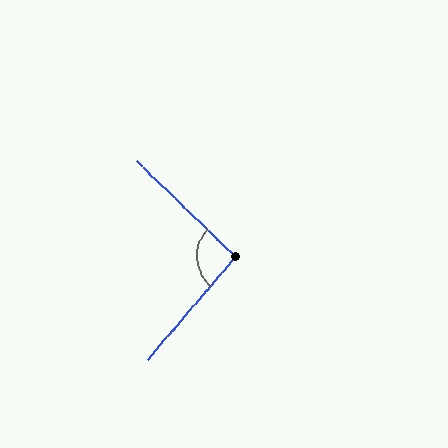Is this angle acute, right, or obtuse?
It is approximately a right angle.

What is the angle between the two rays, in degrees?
Approximately 94 degrees.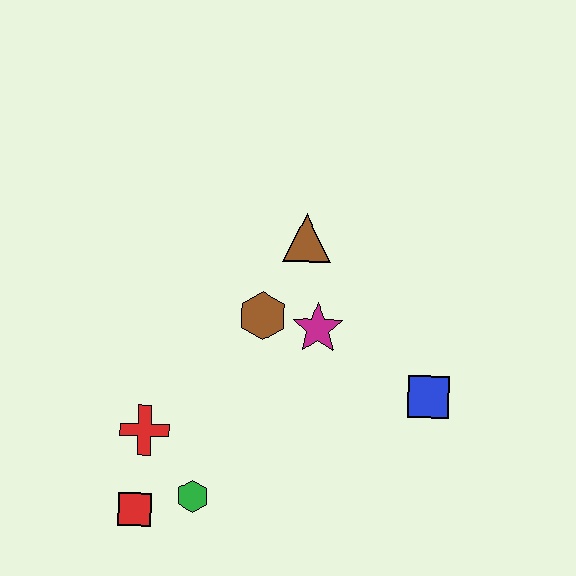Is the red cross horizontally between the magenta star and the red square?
Yes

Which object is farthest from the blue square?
The red square is farthest from the blue square.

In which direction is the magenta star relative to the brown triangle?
The magenta star is below the brown triangle.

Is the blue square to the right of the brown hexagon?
Yes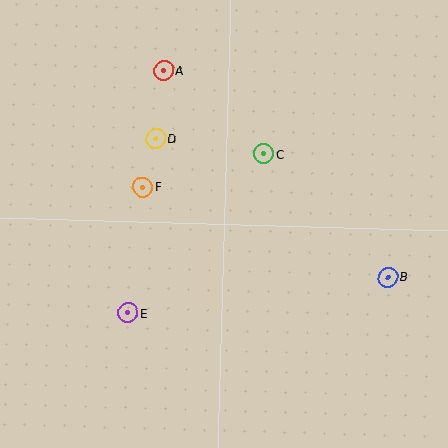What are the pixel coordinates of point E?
Point E is at (128, 313).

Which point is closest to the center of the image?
Point C at (264, 154) is closest to the center.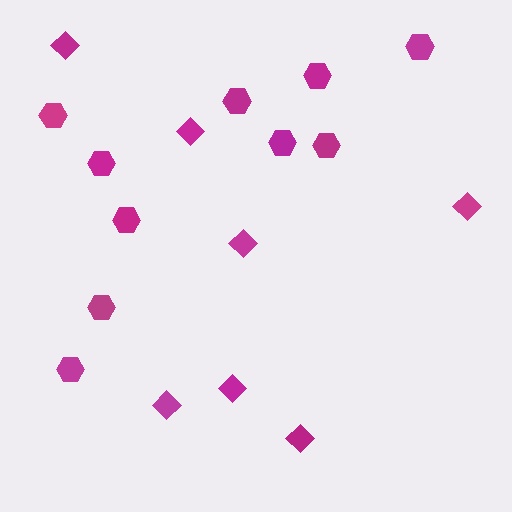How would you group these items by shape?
There are 2 groups: one group of hexagons (10) and one group of diamonds (7).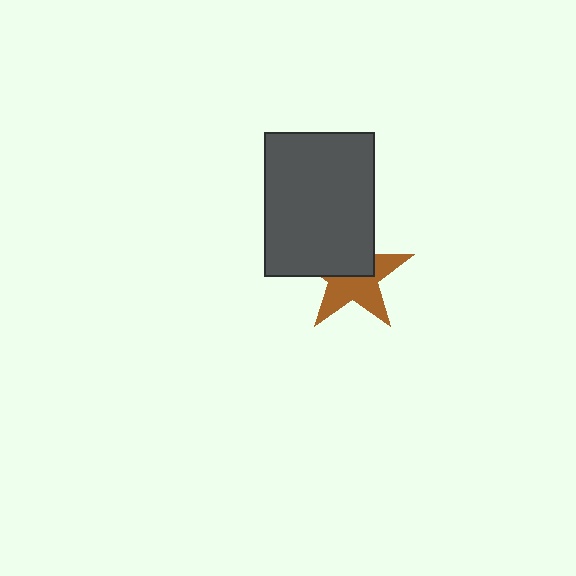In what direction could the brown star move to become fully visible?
The brown star could move down. That would shift it out from behind the dark gray rectangle entirely.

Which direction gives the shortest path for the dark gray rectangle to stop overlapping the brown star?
Moving up gives the shortest separation.